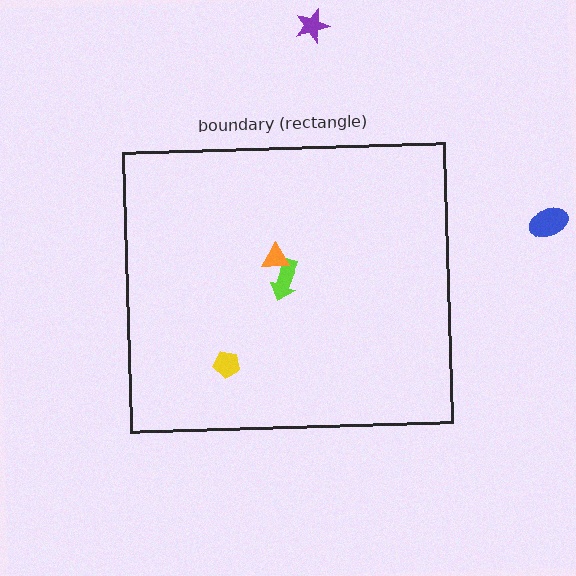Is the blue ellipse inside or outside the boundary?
Outside.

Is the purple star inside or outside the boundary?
Outside.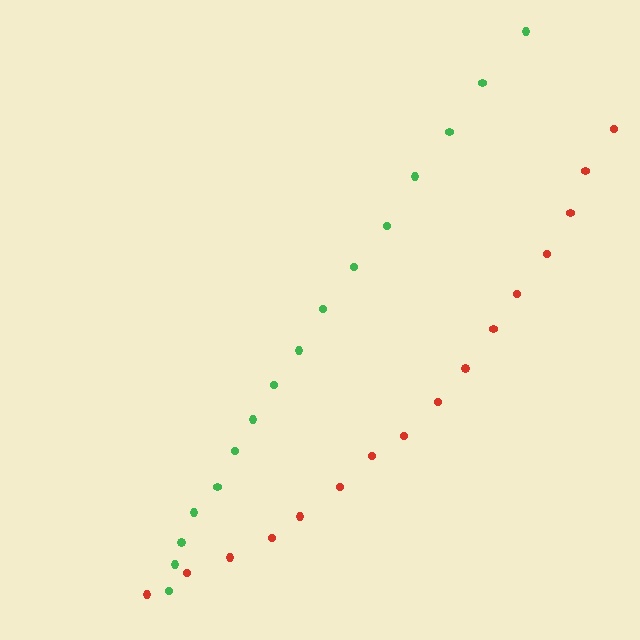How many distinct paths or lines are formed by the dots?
There are 2 distinct paths.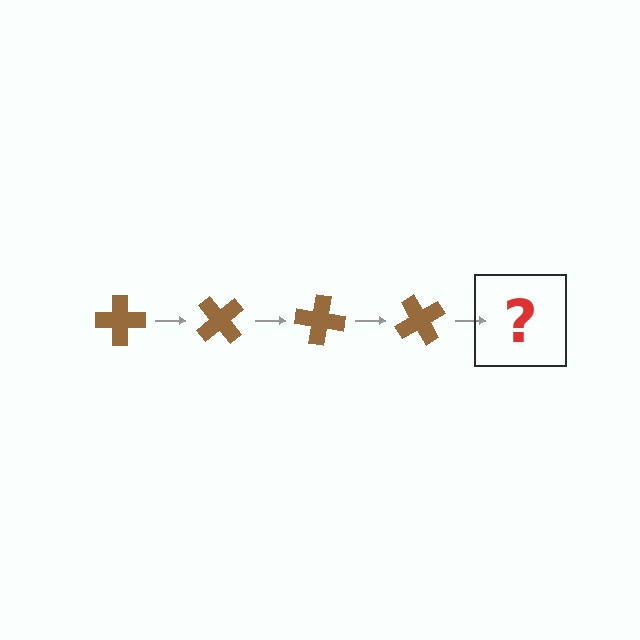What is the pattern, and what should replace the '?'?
The pattern is that the cross rotates 50 degrees each step. The '?' should be a brown cross rotated 200 degrees.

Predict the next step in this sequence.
The next step is a brown cross rotated 200 degrees.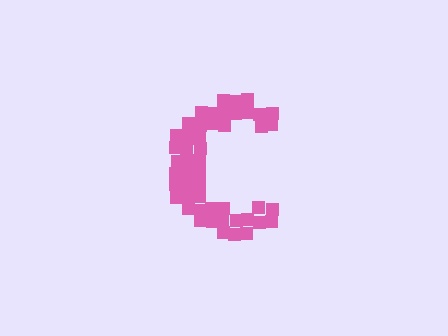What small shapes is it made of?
It is made of small squares.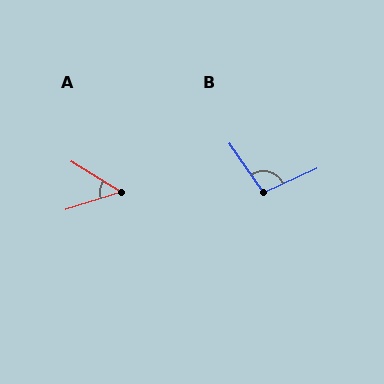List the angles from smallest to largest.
A (49°), B (100°).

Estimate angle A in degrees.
Approximately 49 degrees.